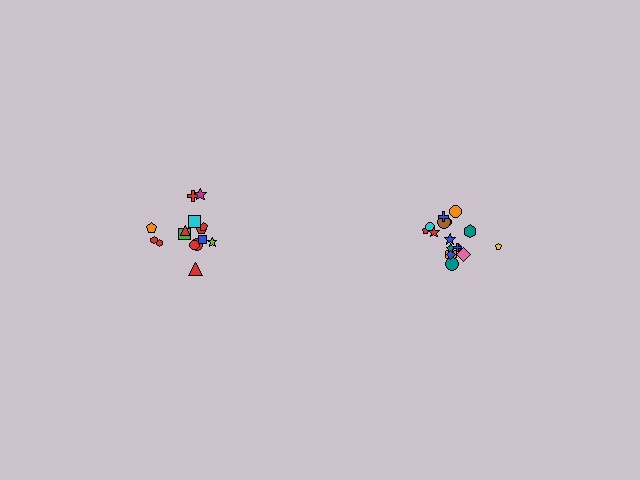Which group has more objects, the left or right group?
The right group.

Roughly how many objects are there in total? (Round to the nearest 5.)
Roughly 35 objects in total.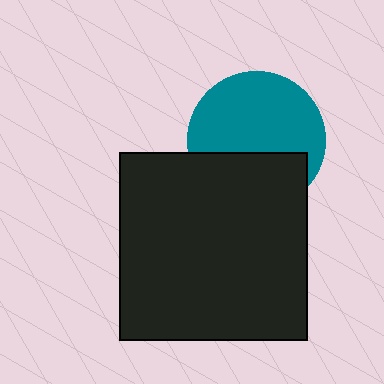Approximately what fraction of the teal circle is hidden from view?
Roughly 37% of the teal circle is hidden behind the black square.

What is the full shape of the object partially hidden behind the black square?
The partially hidden object is a teal circle.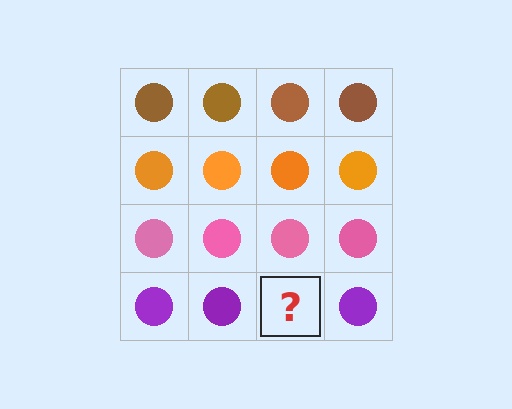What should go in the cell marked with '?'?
The missing cell should contain a purple circle.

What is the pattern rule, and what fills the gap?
The rule is that each row has a consistent color. The gap should be filled with a purple circle.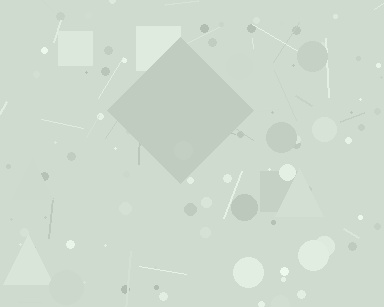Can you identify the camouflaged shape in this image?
The camouflaged shape is a diamond.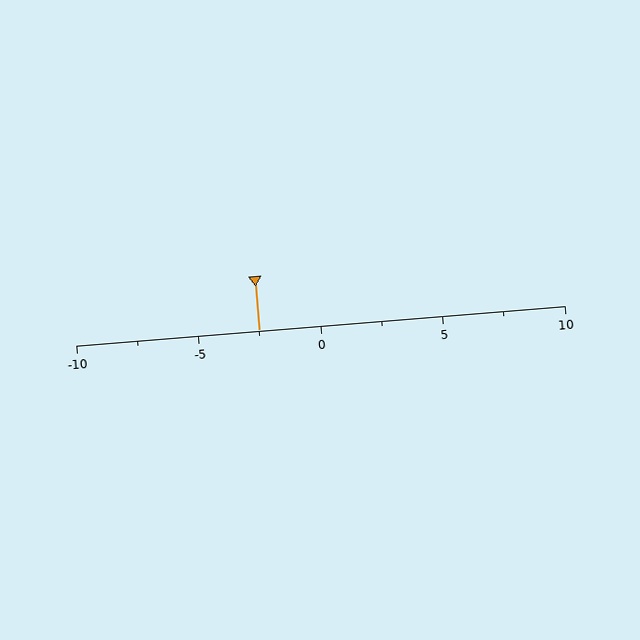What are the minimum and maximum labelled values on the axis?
The axis runs from -10 to 10.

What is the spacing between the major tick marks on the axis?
The major ticks are spaced 5 apart.